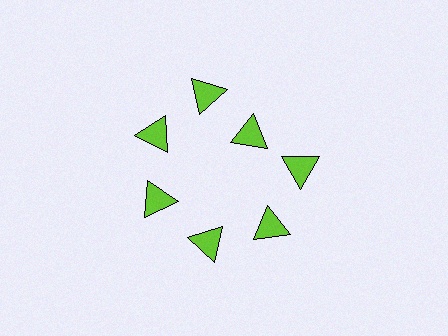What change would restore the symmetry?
The symmetry would be restored by moving it outward, back onto the ring so that all 7 triangles sit at equal angles and equal distance from the center.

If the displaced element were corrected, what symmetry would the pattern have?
It would have 7-fold rotational symmetry — the pattern would map onto itself every 51 degrees.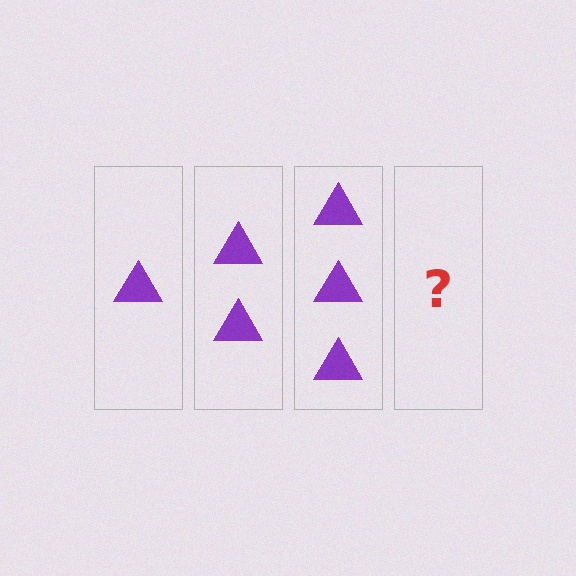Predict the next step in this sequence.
The next step is 4 triangles.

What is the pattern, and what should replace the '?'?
The pattern is that each step adds one more triangle. The '?' should be 4 triangles.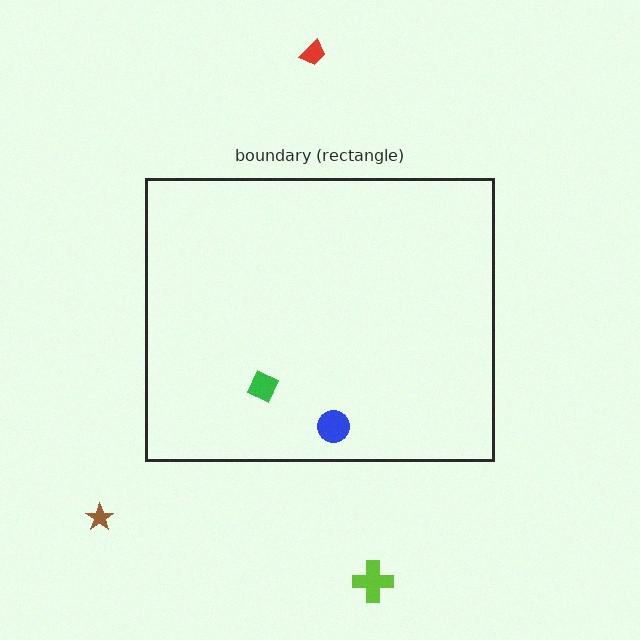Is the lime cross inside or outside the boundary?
Outside.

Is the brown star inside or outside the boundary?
Outside.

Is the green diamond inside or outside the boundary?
Inside.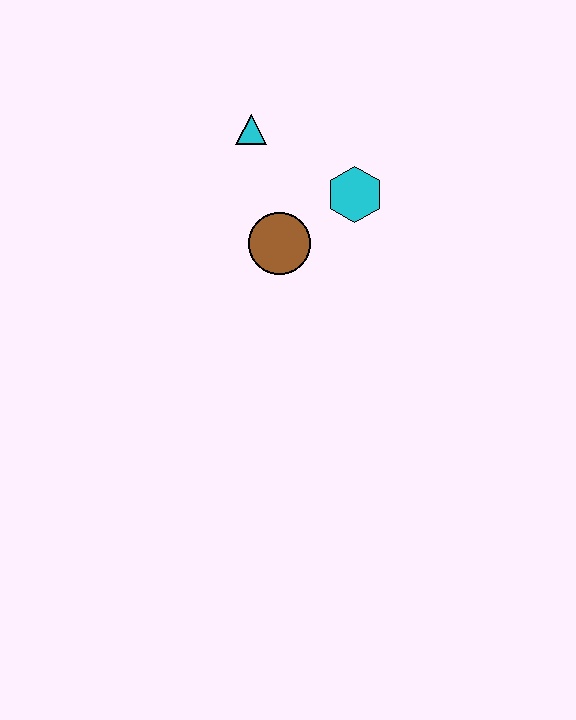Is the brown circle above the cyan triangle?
No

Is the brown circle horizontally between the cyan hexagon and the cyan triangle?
Yes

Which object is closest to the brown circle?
The cyan hexagon is closest to the brown circle.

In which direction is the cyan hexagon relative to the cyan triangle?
The cyan hexagon is to the right of the cyan triangle.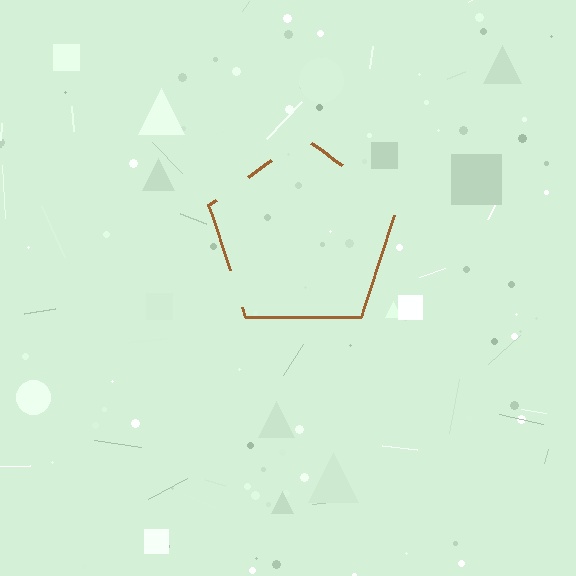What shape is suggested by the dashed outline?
The dashed outline suggests a pentagon.